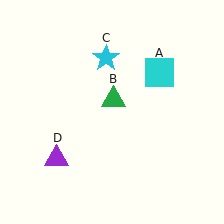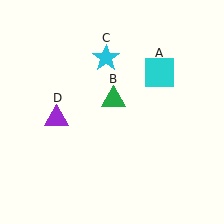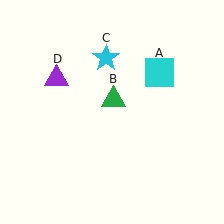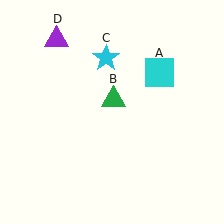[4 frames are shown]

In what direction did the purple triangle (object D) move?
The purple triangle (object D) moved up.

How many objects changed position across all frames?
1 object changed position: purple triangle (object D).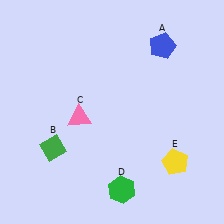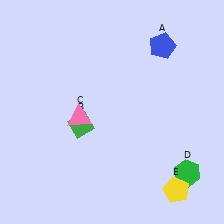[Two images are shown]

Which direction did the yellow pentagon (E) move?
The yellow pentagon (E) moved down.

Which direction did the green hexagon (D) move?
The green hexagon (D) moved right.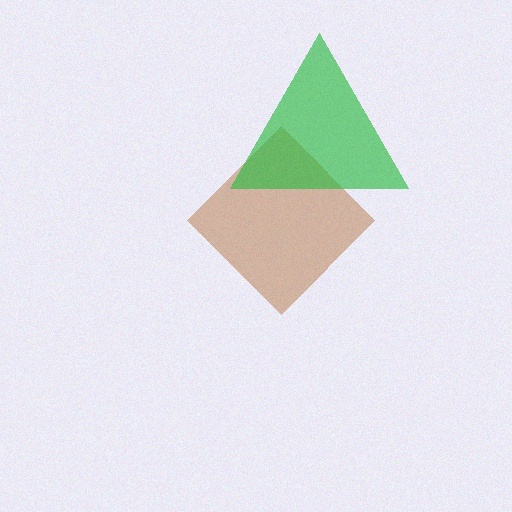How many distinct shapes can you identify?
There are 2 distinct shapes: a brown diamond, a green triangle.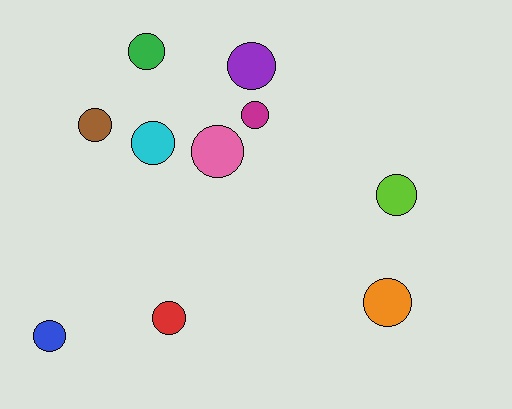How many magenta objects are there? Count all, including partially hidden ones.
There is 1 magenta object.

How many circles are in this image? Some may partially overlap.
There are 10 circles.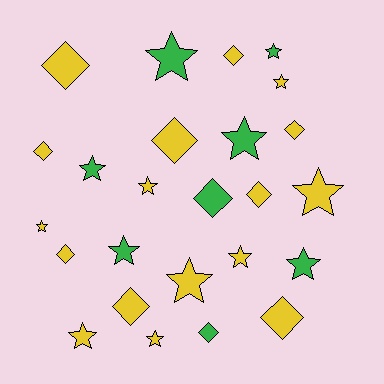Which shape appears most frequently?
Star, with 14 objects.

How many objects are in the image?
There are 25 objects.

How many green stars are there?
There are 6 green stars.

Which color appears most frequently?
Yellow, with 17 objects.